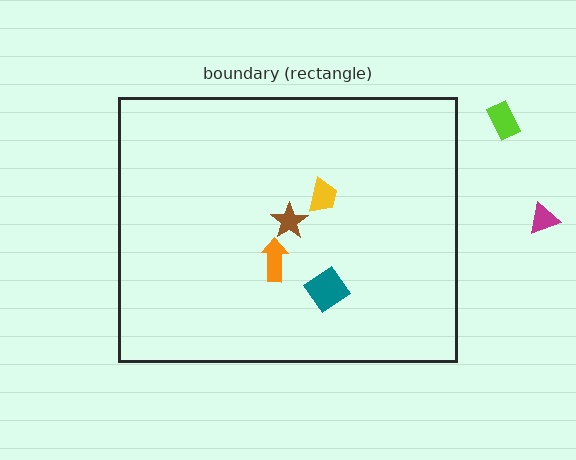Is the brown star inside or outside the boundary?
Inside.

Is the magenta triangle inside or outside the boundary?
Outside.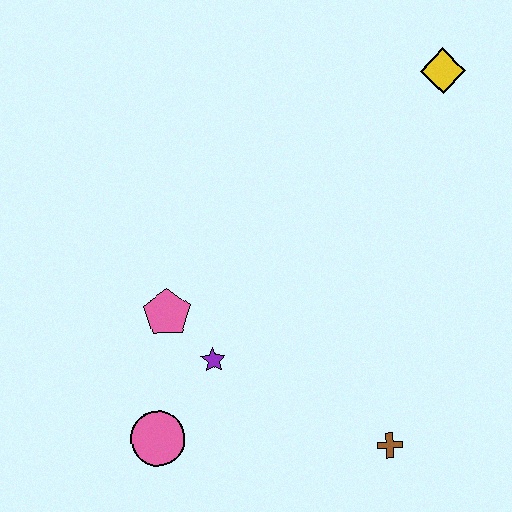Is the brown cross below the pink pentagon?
Yes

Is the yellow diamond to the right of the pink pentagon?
Yes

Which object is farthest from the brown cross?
The yellow diamond is farthest from the brown cross.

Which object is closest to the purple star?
The pink pentagon is closest to the purple star.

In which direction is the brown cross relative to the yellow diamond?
The brown cross is below the yellow diamond.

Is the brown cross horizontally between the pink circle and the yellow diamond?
Yes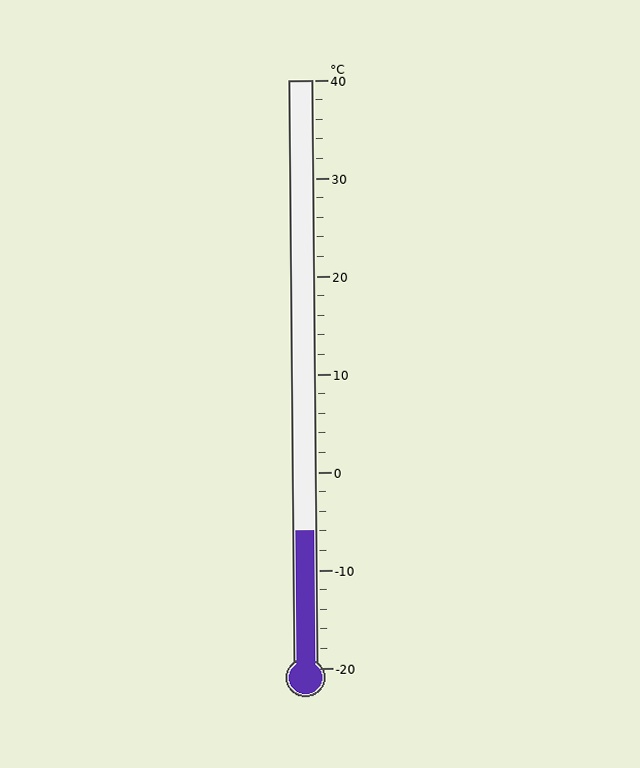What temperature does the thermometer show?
The thermometer shows approximately -6°C.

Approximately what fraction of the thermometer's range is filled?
The thermometer is filled to approximately 25% of its range.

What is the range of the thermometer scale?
The thermometer scale ranges from -20°C to 40°C.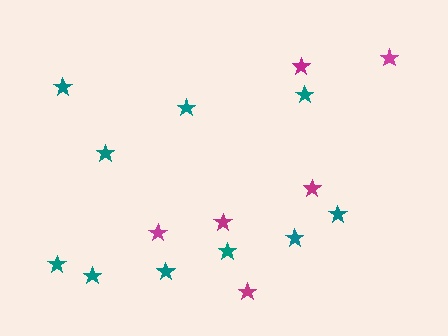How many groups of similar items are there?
There are 2 groups: one group of magenta stars (6) and one group of teal stars (10).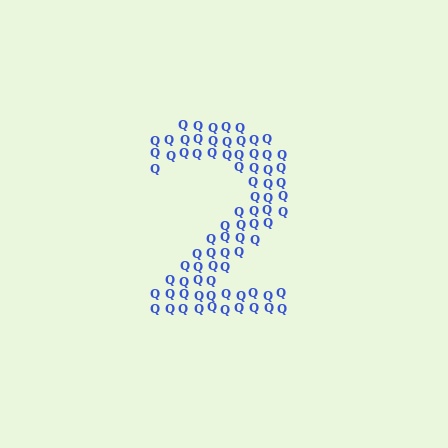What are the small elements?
The small elements are letter Q's.